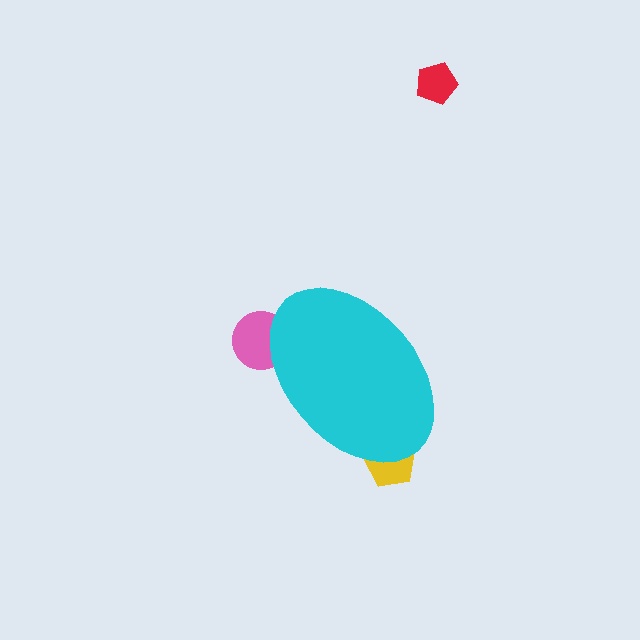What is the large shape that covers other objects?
A cyan ellipse.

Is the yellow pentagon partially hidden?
Yes, the yellow pentagon is partially hidden behind the cyan ellipse.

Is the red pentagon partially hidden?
No, the red pentagon is fully visible.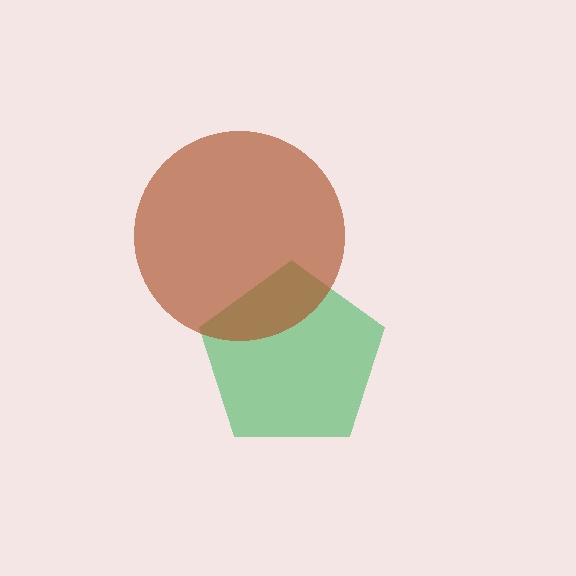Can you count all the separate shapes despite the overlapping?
Yes, there are 2 separate shapes.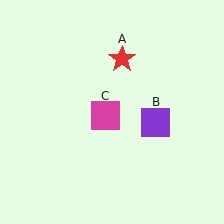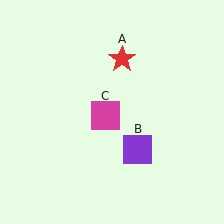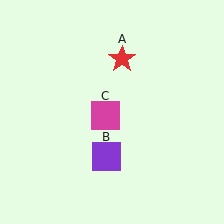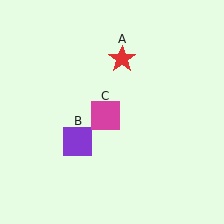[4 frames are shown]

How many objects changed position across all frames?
1 object changed position: purple square (object B).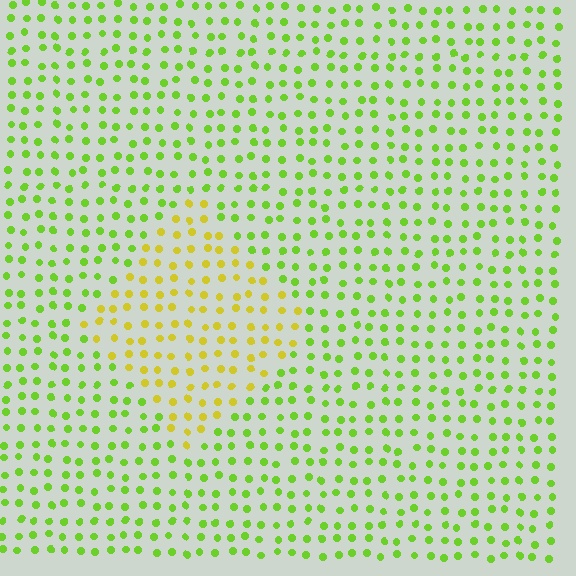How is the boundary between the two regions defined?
The boundary is defined purely by a slight shift in hue (about 39 degrees). Spacing, size, and orientation are identical on both sides.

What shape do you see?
I see a diamond.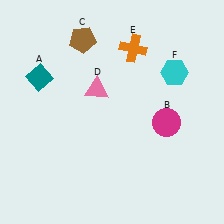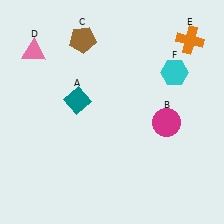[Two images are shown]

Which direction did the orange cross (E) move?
The orange cross (E) moved right.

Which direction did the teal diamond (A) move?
The teal diamond (A) moved right.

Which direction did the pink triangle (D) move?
The pink triangle (D) moved left.